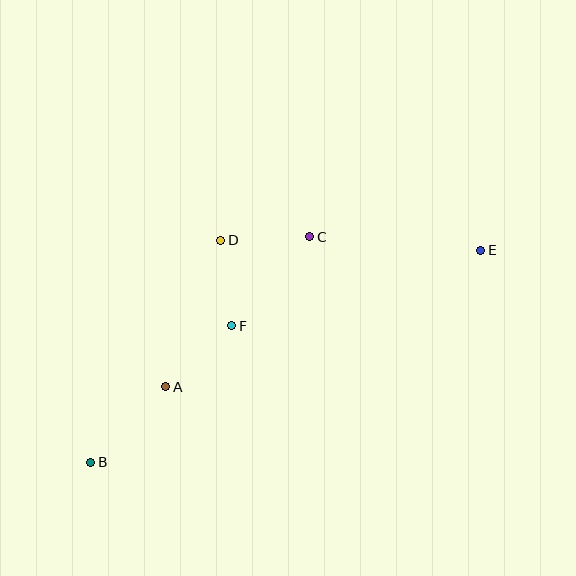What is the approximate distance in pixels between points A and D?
The distance between A and D is approximately 156 pixels.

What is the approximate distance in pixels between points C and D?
The distance between C and D is approximately 89 pixels.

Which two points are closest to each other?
Points D and F are closest to each other.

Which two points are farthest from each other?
Points B and E are farthest from each other.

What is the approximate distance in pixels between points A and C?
The distance between A and C is approximately 208 pixels.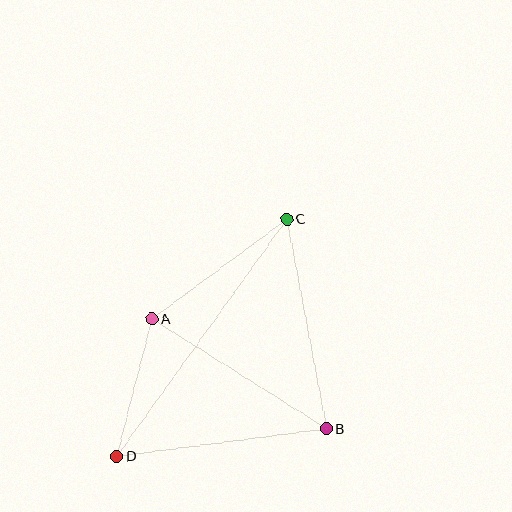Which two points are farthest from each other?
Points C and D are farthest from each other.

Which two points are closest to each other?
Points A and D are closest to each other.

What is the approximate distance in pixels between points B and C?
The distance between B and C is approximately 213 pixels.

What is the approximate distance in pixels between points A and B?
The distance between A and B is approximately 207 pixels.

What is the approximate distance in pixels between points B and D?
The distance between B and D is approximately 212 pixels.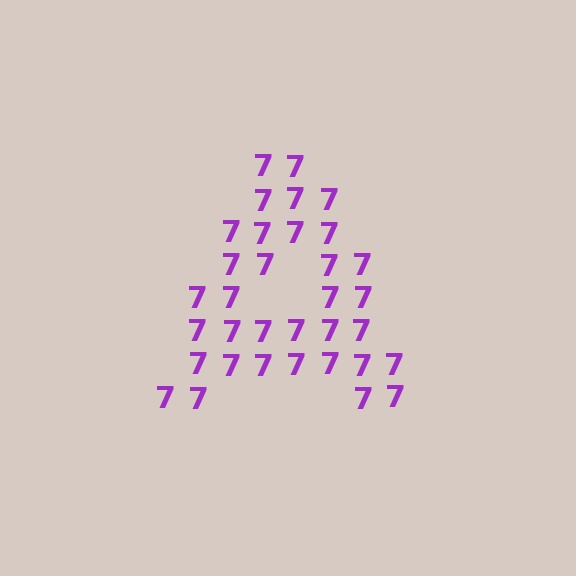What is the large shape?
The large shape is the letter A.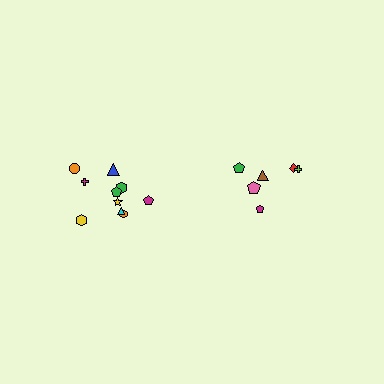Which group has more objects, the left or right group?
The left group.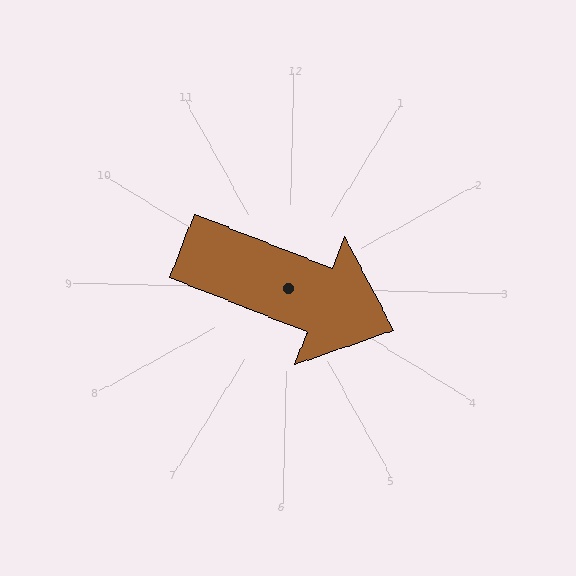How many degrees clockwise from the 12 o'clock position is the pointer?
Approximately 110 degrees.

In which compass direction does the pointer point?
East.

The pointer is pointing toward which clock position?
Roughly 4 o'clock.